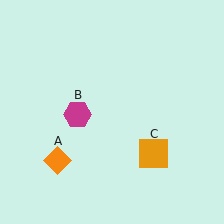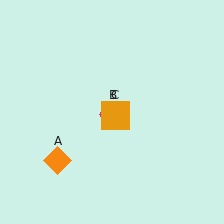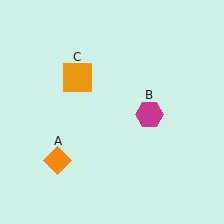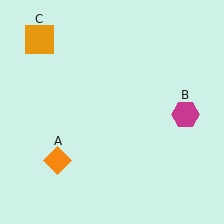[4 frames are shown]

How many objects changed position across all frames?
2 objects changed position: magenta hexagon (object B), orange square (object C).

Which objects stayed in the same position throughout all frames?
Orange diamond (object A) remained stationary.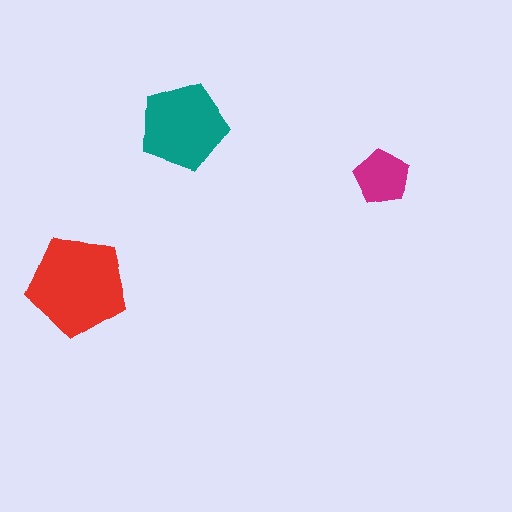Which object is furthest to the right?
The magenta pentagon is rightmost.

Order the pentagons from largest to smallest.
the red one, the teal one, the magenta one.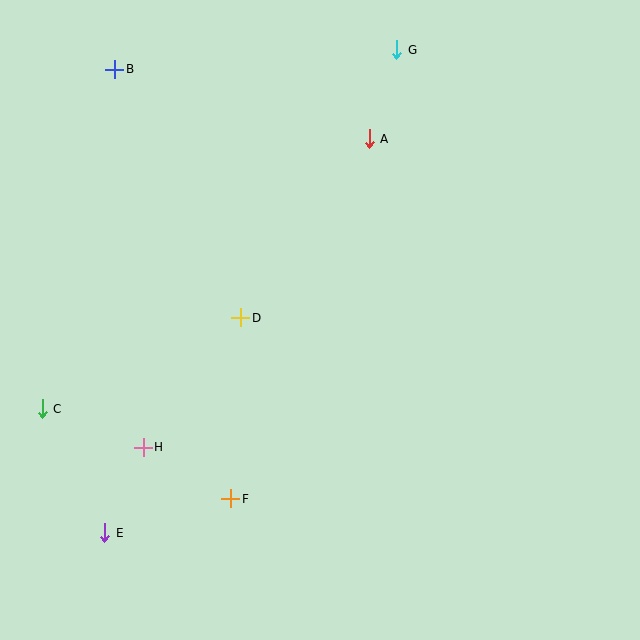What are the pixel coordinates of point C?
Point C is at (42, 409).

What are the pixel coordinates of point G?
Point G is at (397, 50).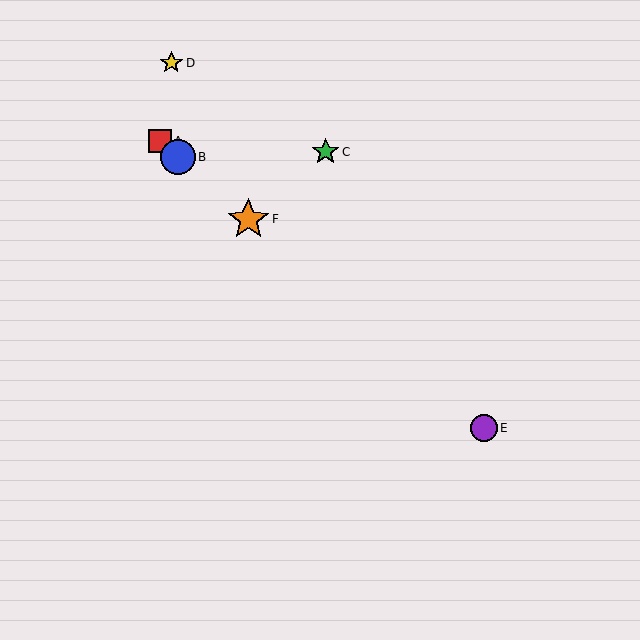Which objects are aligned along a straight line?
Objects A, B, E, F are aligned along a straight line.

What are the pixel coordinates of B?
Object B is at (178, 157).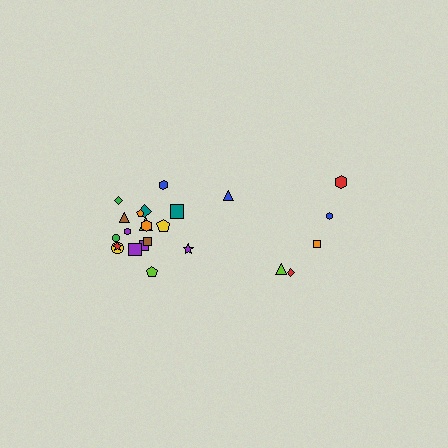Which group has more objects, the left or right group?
The left group.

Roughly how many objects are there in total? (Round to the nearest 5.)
Roughly 25 objects in total.